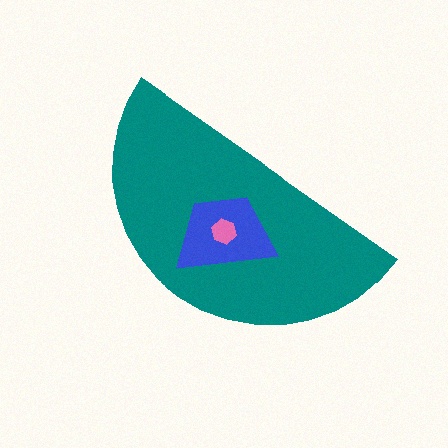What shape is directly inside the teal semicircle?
The blue trapezoid.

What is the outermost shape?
The teal semicircle.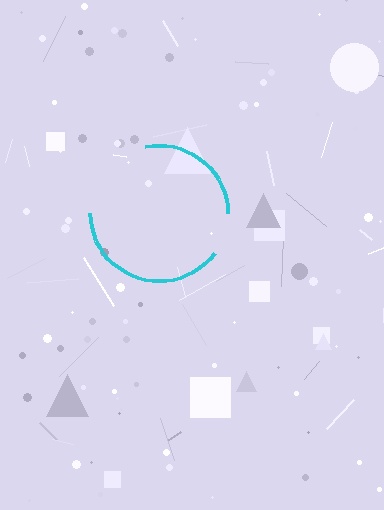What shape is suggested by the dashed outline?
The dashed outline suggests a circle.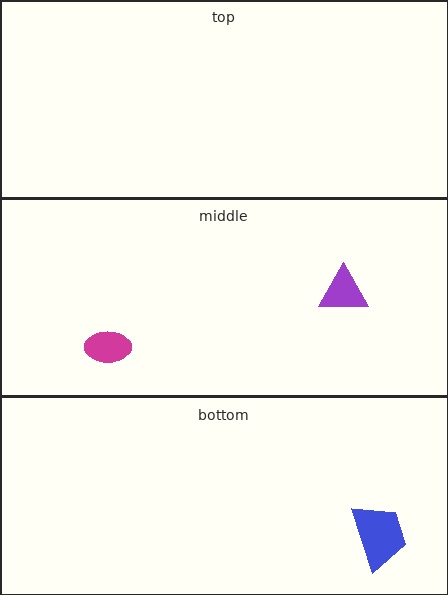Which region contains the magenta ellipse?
The middle region.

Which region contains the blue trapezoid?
The bottom region.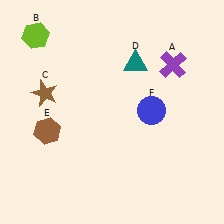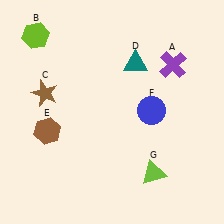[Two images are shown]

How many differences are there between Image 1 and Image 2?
There is 1 difference between the two images.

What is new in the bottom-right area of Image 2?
A lime triangle (G) was added in the bottom-right area of Image 2.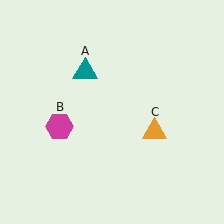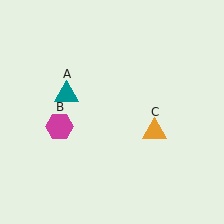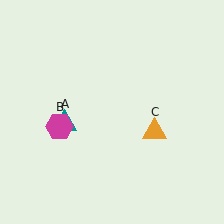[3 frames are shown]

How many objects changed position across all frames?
1 object changed position: teal triangle (object A).